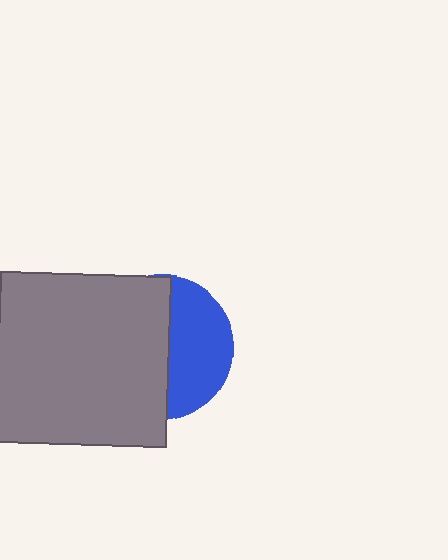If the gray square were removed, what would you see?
You would see the complete blue circle.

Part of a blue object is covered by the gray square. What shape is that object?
It is a circle.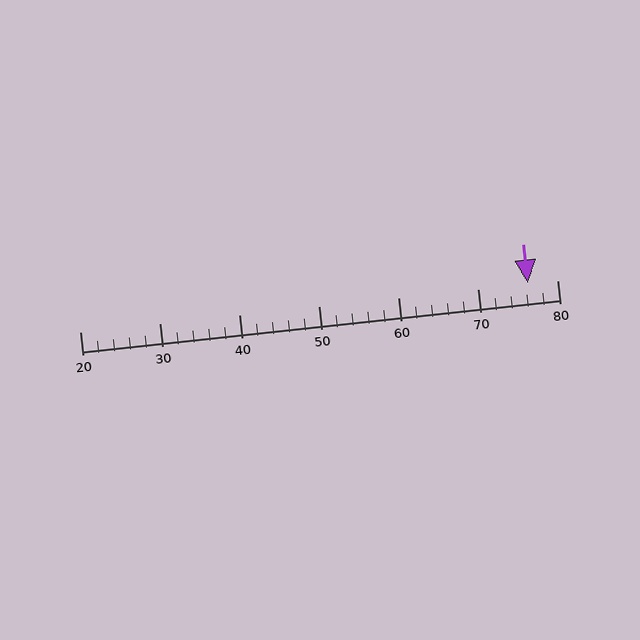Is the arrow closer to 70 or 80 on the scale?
The arrow is closer to 80.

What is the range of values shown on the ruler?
The ruler shows values from 20 to 80.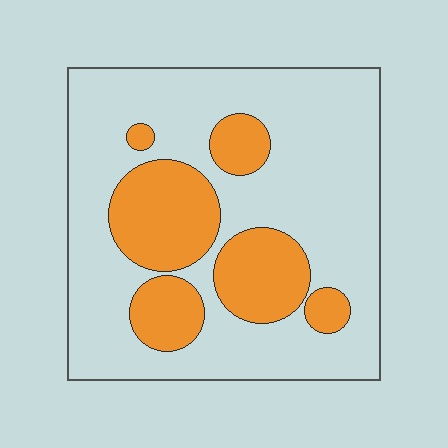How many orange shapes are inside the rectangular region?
6.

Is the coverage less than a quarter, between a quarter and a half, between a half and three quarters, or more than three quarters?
Between a quarter and a half.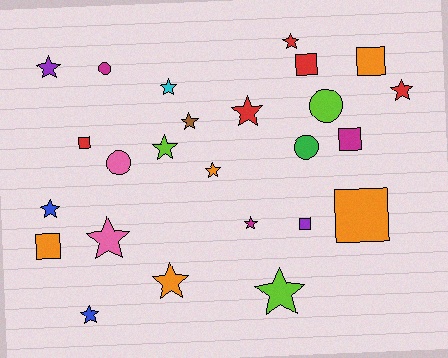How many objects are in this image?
There are 25 objects.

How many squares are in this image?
There are 7 squares.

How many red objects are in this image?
There are 5 red objects.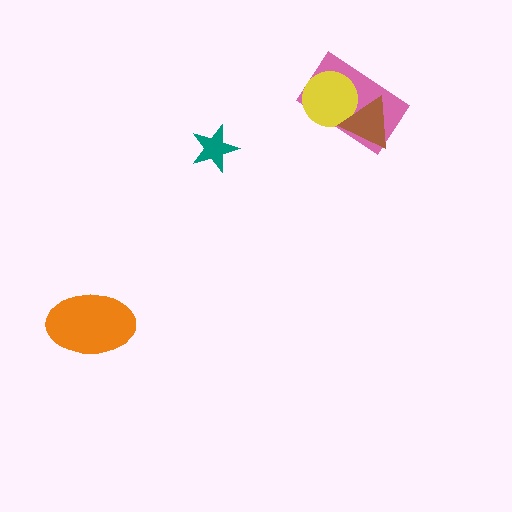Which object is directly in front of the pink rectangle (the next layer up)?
The yellow circle is directly in front of the pink rectangle.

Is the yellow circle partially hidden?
Yes, it is partially covered by another shape.